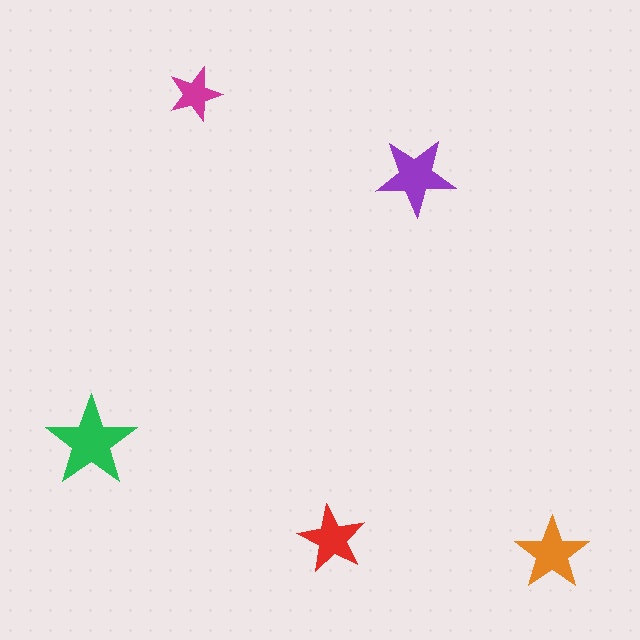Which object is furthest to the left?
The green star is leftmost.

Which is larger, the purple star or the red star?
The purple one.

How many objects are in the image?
There are 5 objects in the image.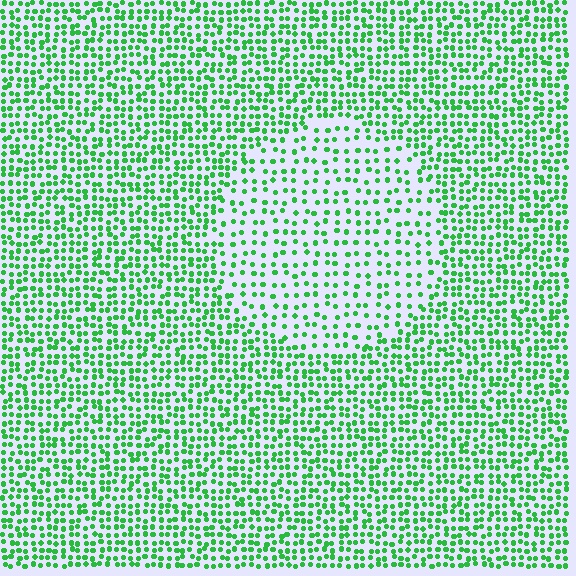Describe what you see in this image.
The image contains small green elements arranged at two different densities. A circle-shaped region is visible where the elements are less densely packed than the surrounding area.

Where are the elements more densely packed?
The elements are more densely packed outside the circle boundary.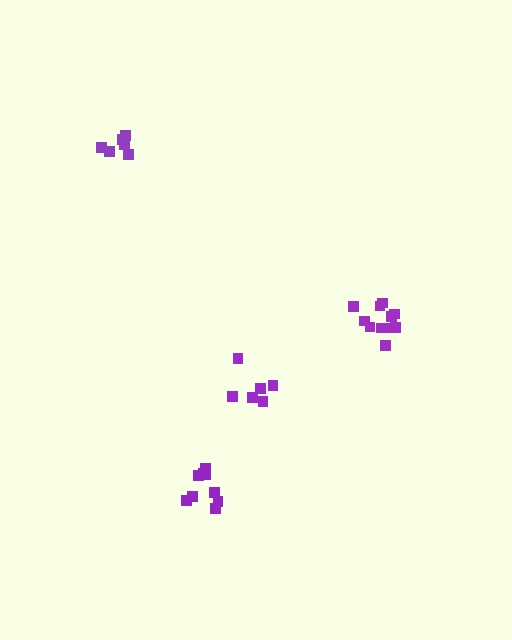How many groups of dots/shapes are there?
There are 4 groups.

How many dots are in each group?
Group 1: 11 dots, Group 2: 9 dots, Group 3: 6 dots, Group 4: 6 dots (32 total).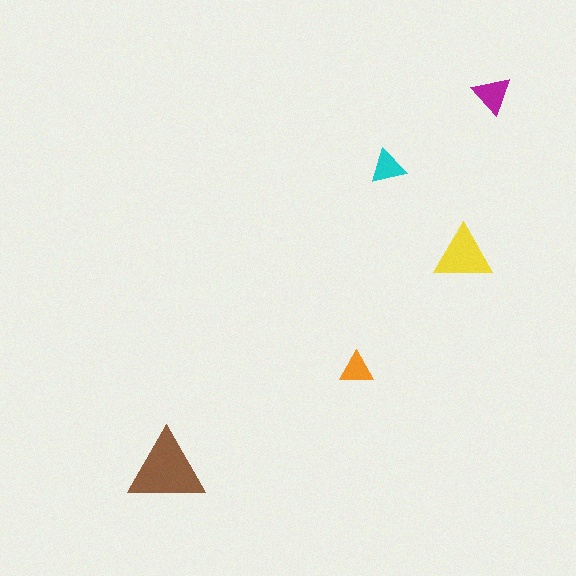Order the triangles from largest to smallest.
the brown one, the yellow one, the magenta one, the cyan one, the orange one.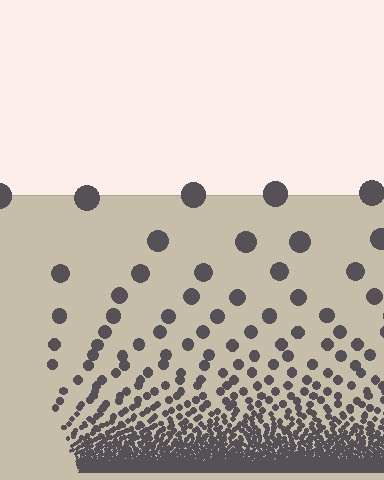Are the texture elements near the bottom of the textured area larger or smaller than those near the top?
Smaller. The gradient is inverted — elements near the bottom are smaller and denser.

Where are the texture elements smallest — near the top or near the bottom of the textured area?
Near the bottom.